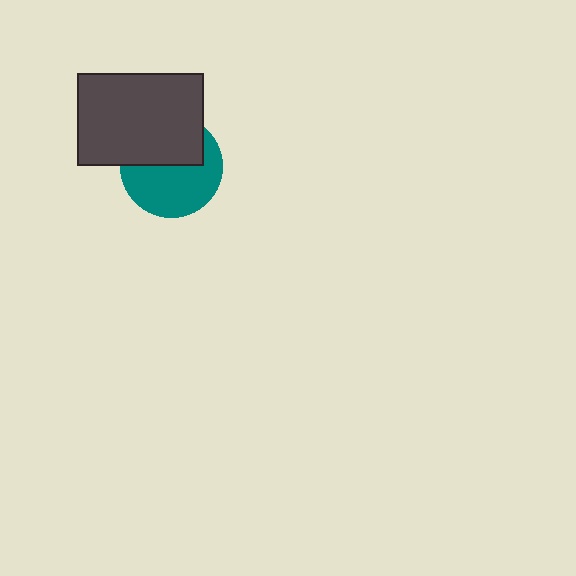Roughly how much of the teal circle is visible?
About half of it is visible (roughly 58%).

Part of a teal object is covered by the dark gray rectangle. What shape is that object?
It is a circle.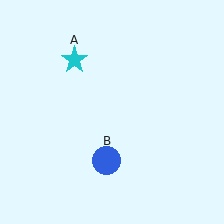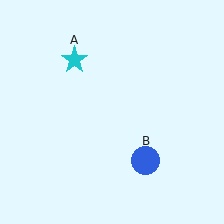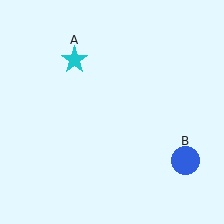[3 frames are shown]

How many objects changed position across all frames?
1 object changed position: blue circle (object B).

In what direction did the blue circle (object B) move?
The blue circle (object B) moved right.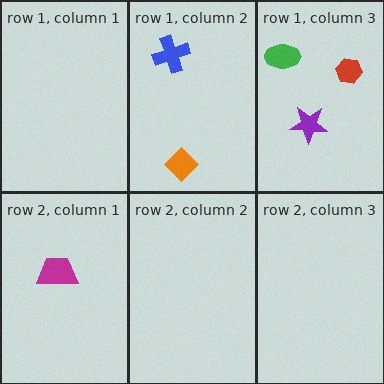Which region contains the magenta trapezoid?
The row 2, column 1 region.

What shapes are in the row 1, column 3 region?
The green ellipse, the red hexagon, the purple star.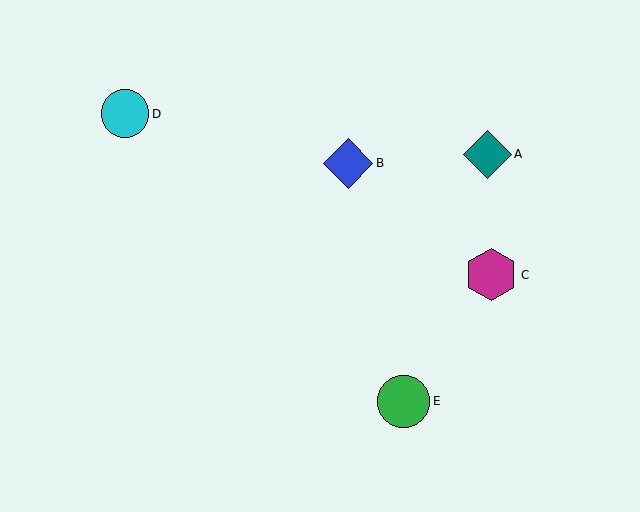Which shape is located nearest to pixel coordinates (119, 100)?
The cyan circle (labeled D) at (125, 114) is nearest to that location.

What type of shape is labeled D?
Shape D is a cyan circle.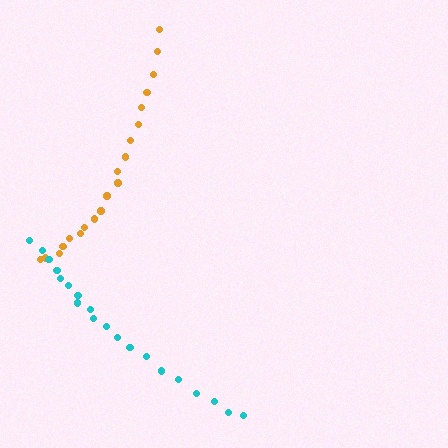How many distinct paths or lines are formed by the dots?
There are 2 distinct paths.